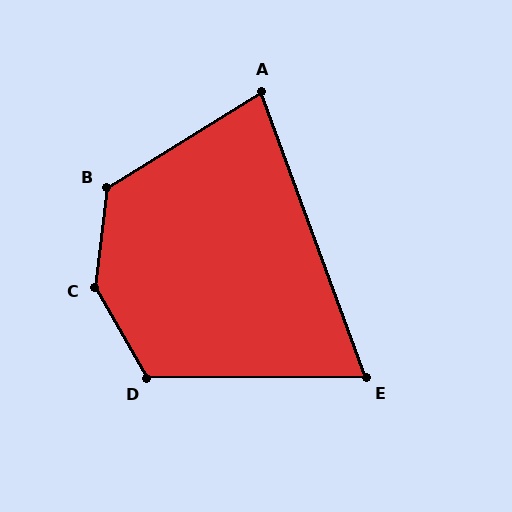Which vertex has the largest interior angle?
C, at approximately 143 degrees.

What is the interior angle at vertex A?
Approximately 78 degrees (acute).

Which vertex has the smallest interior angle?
E, at approximately 70 degrees.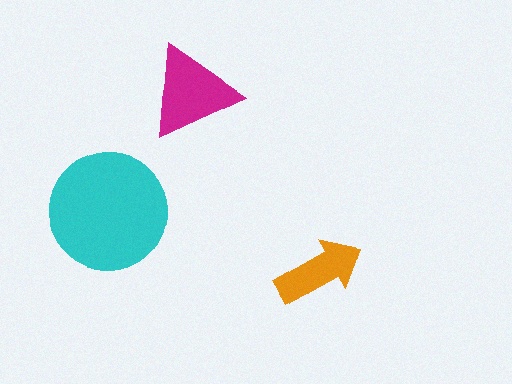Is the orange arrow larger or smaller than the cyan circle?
Smaller.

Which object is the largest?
The cyan circle.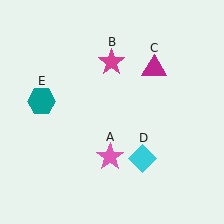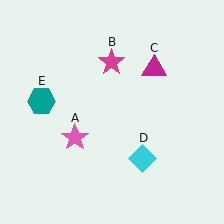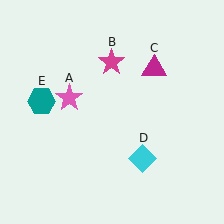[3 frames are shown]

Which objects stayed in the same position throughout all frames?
Magenta star (object B) and magenta triangle (object C) and cyan diamond (object D) and teal hexagon (object E) remained stationary.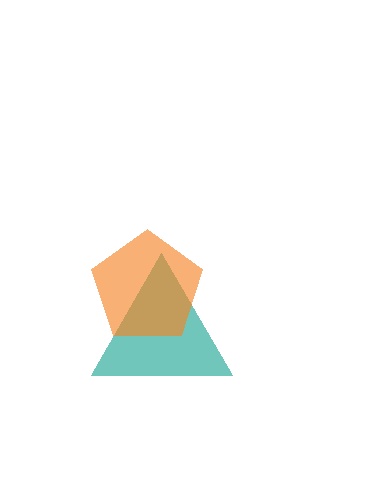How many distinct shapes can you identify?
There are 2 distinct shapes: a teal triangle, an orange pentagon.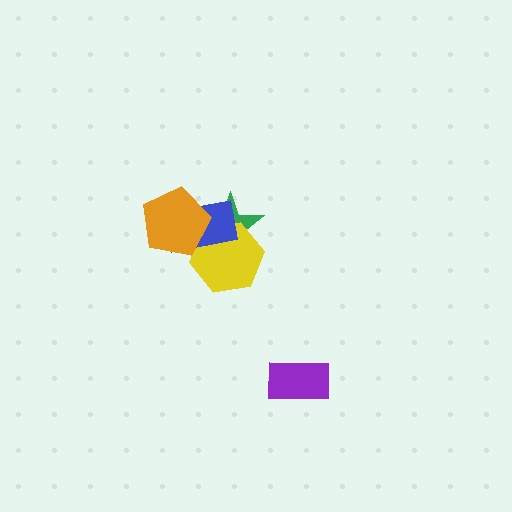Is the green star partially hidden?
Yes, it is partially covered by another shape.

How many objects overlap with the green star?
3 objects overlap with the green star.